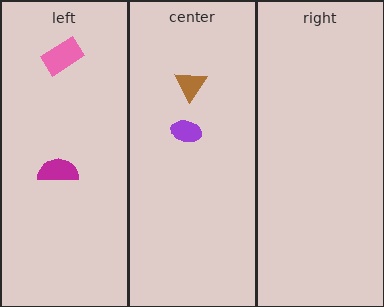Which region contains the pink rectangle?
The left region.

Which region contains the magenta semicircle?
The left region.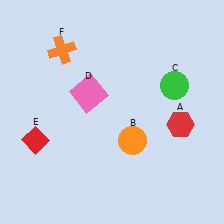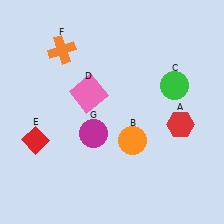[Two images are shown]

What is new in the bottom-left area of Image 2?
A magenta circle (G) was added in the bottom-left area of Image 2.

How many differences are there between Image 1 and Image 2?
There is 1 difference between the two images.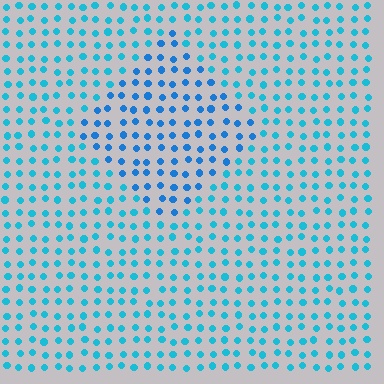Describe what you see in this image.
The image is filled with small cyan elements in a uniform arrangement. A diamond-shaped region is visible where the elements are tinted to a slightly different hue, forming a subtle color boundary.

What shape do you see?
I see a diamond.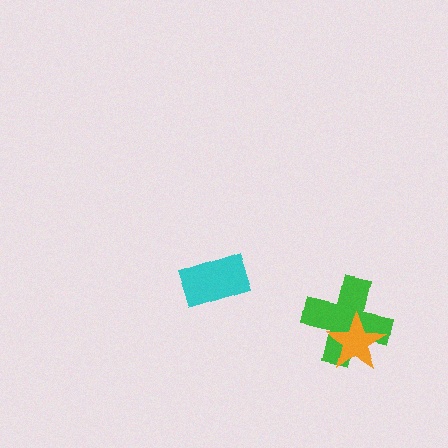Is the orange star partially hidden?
No, no other shape covers it.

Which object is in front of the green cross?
The orange star is in front of the green cross.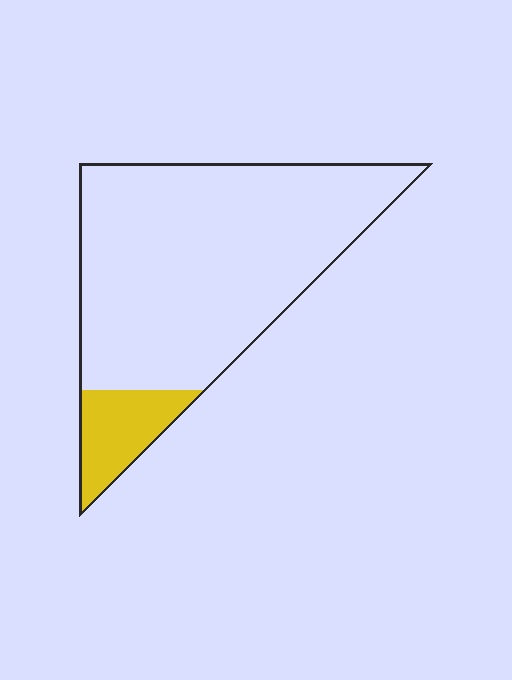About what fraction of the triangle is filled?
About one eighth (1/8).